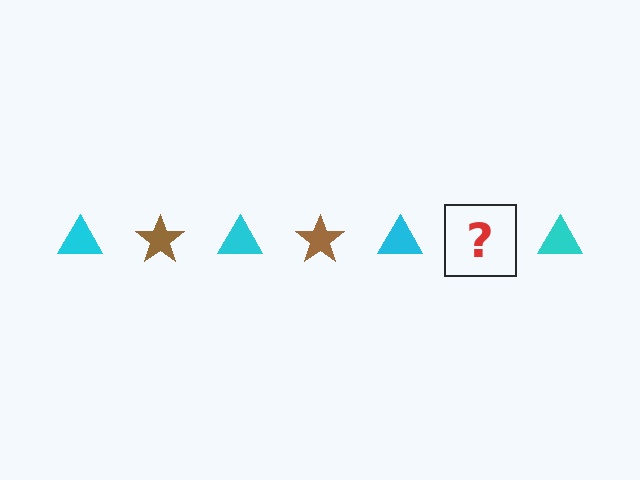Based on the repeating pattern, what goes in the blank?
The blank should be a brown star.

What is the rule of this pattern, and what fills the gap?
The rule is that the pattern alternates between cyan triangle and brown star. The gap should be filled with a brown star.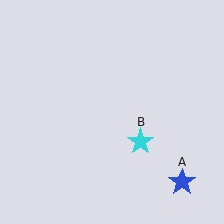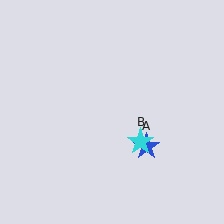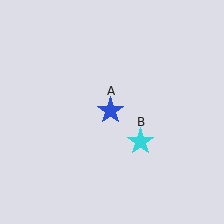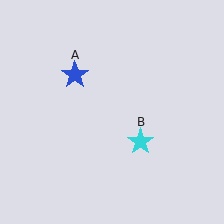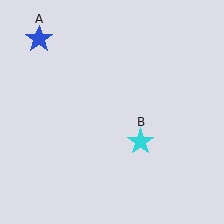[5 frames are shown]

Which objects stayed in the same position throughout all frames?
Cyan star (object B) remained stationary.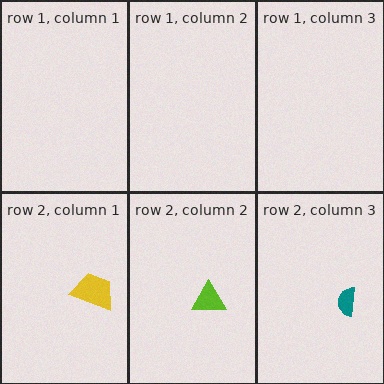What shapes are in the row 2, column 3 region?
The teal semicircle.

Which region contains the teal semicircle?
The row 2, column 3 region.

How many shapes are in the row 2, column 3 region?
1.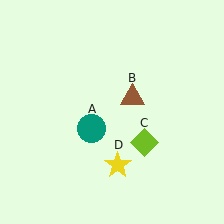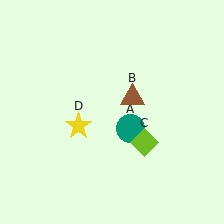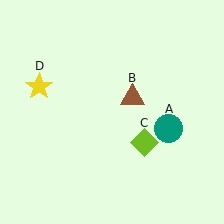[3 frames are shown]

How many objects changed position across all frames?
2 objects changed position: teal circle (object A), yellow star (object D).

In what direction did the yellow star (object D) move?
The yellow star (object D) moved up and to the left.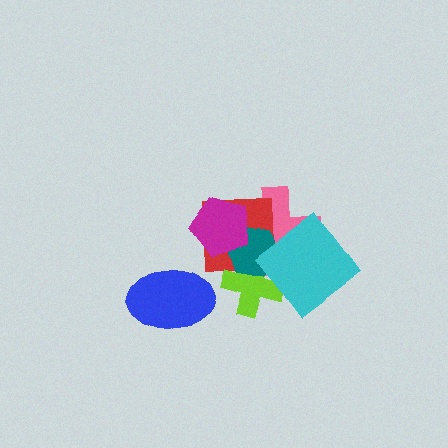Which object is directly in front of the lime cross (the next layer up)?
The teal hexagon is directly in front of the lime cross.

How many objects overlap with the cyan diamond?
3 objects overlap with the cyan diamond.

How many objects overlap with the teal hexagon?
5 objects overlap with the teal hexagon.